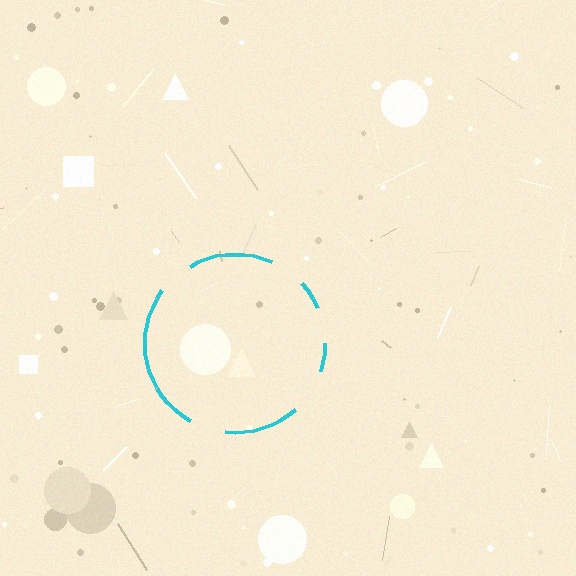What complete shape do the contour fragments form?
The contour fragments form a circle.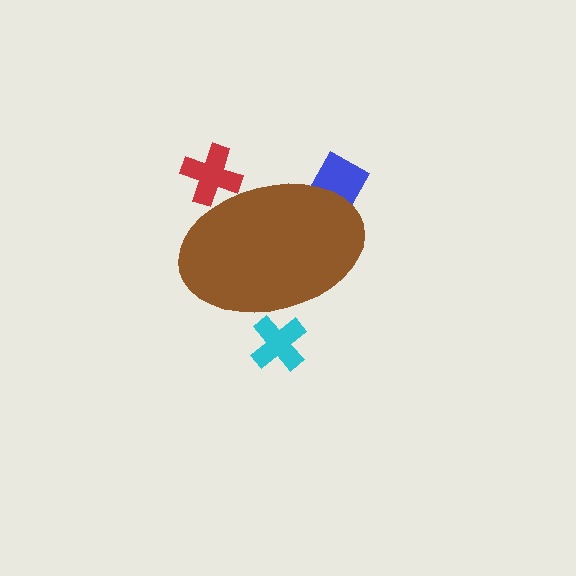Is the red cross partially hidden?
Yes, the red cross is partially hidden behind the brown ellipse.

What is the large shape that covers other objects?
A brown ellipse.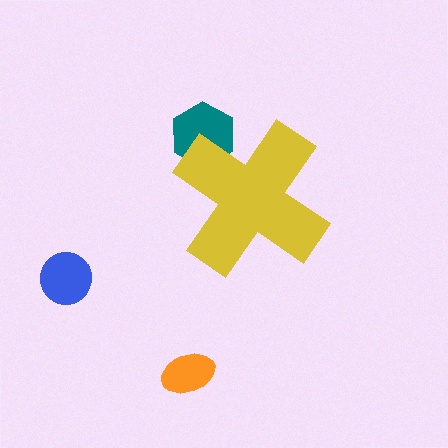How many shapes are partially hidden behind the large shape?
1 shape is partially hidden.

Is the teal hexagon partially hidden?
Yes, the teal hexagon is partially hidden behind the yellow cross.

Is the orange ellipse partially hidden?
No, the orange ellipse is fully visible.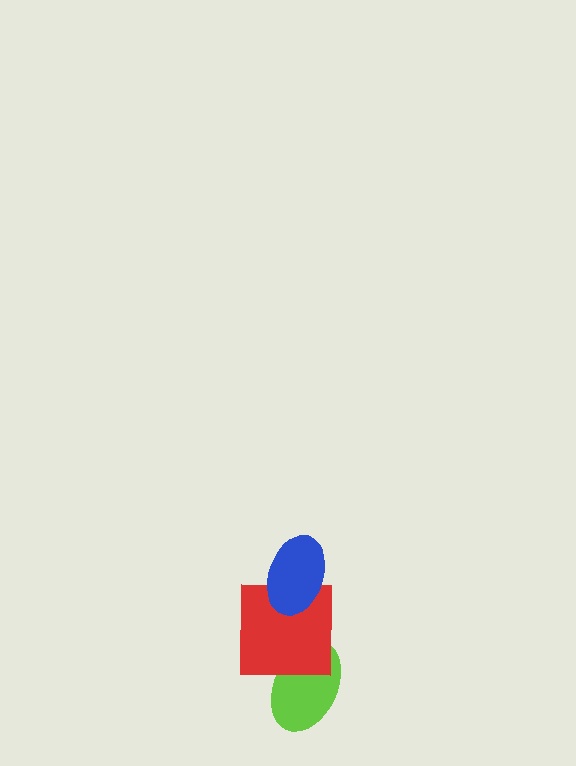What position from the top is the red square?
The red square is 2nd from the top.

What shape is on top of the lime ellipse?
The red square is on top of the lime ellipse.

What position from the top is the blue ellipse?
The blue ellipse is 1st from the top.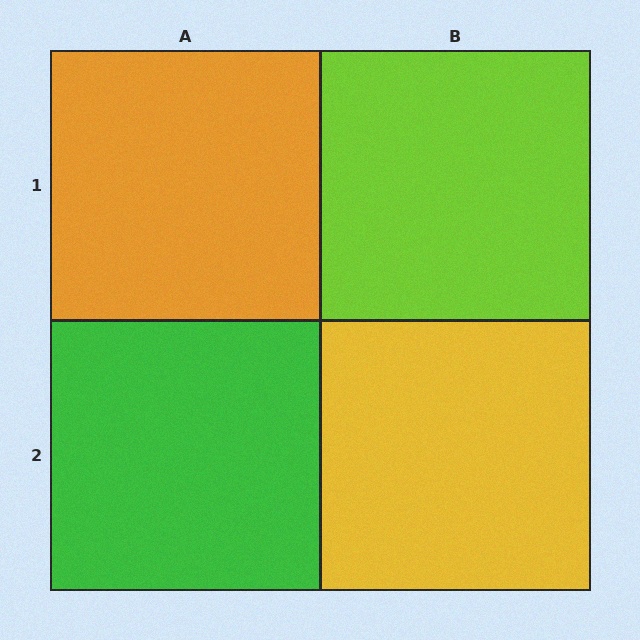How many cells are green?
1 cell is green.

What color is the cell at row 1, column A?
Orange.